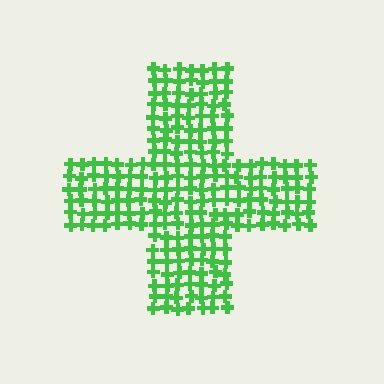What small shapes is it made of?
It is made of small crosses.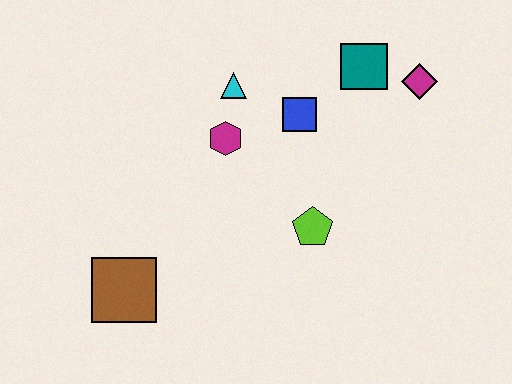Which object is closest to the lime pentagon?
The blue square is closest to the lime pentagon.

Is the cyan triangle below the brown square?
No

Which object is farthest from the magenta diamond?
The brown square is farthest from the magenta diamond.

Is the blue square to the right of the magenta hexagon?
Yes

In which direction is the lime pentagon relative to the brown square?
The lime pentagon is to the right of the brown square.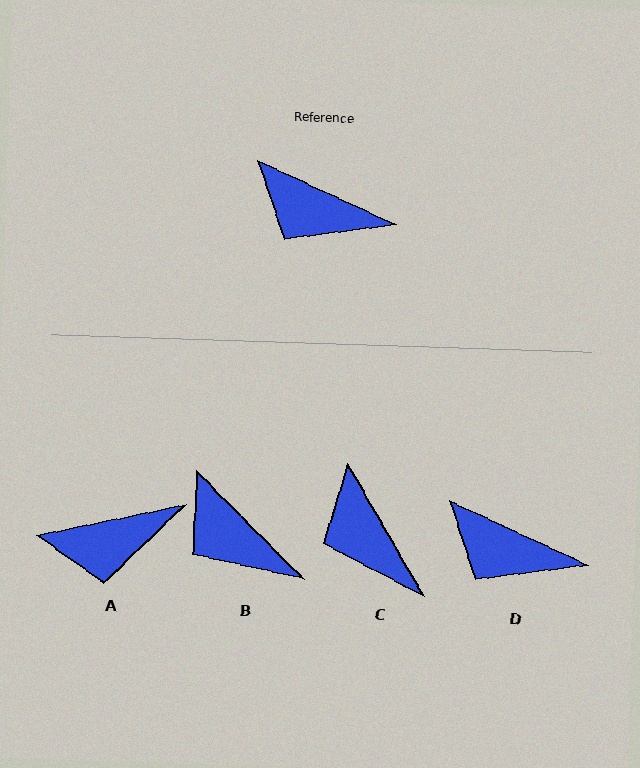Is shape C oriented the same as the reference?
No, it is off by about 35 degrees.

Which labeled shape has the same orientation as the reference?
D.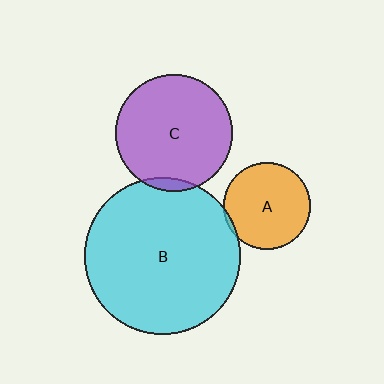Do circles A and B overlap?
Yes.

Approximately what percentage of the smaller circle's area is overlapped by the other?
Approximately 5%.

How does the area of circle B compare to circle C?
Approximately 1.8 times.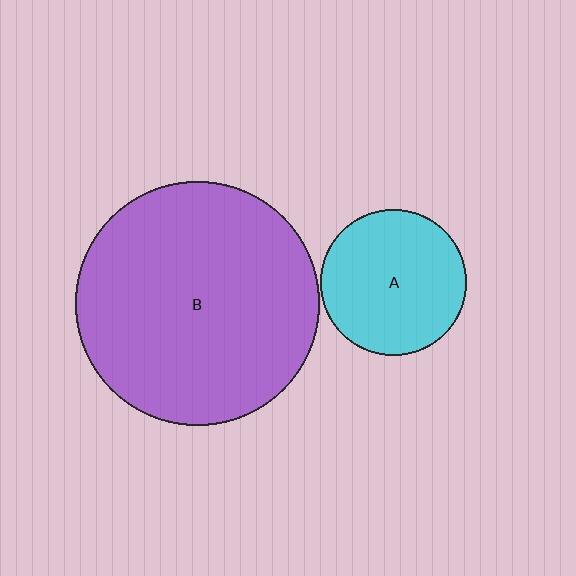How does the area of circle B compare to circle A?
Approximately 2.8 times.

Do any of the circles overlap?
No, none of the circles overlap.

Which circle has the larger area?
Circle B (purple).